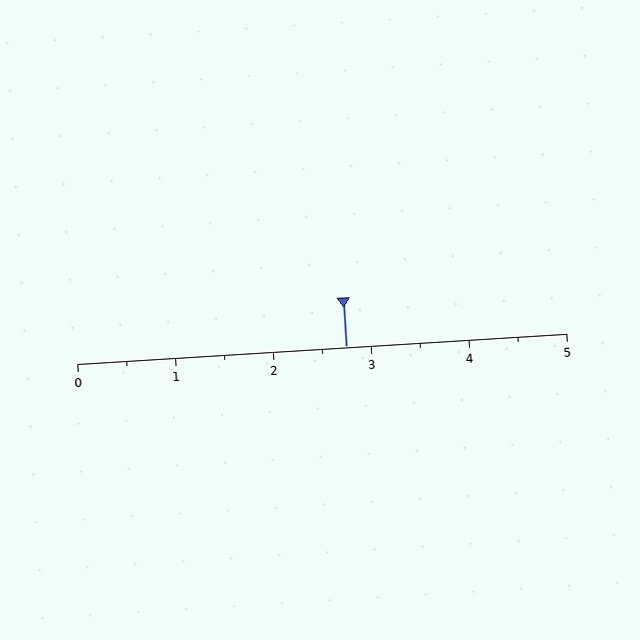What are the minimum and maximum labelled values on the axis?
The axis runs from 0 to 5.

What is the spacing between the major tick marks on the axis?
The major ticks are spaced 1 apart.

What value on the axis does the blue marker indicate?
The marker indicates approximately 2.8.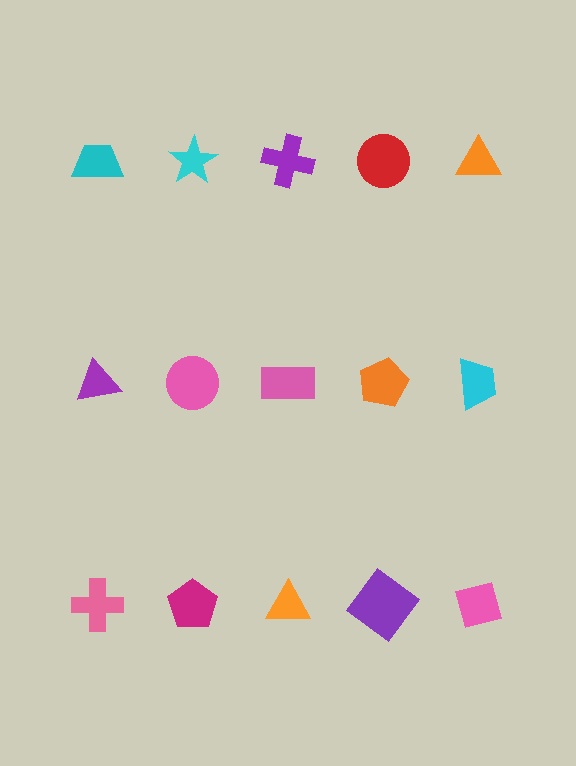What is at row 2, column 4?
An orange pentagon.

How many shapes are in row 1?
5 shapes.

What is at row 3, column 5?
A pink diamond.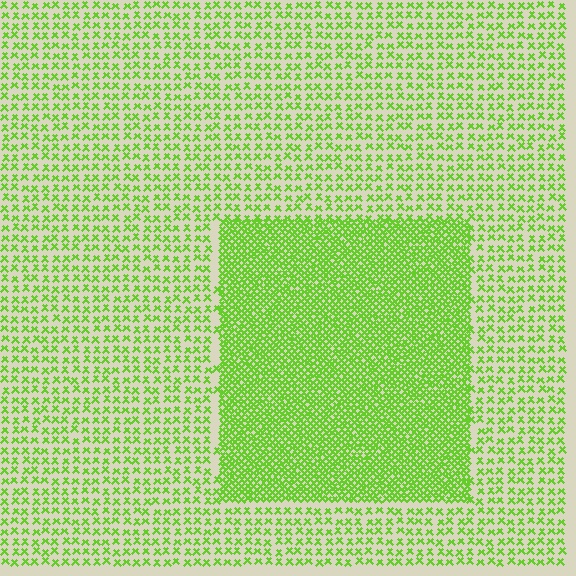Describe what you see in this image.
The image contains small lime elements arranged at two different densities. A rectangle-shaped region is visible where the elements are more densely packed than the surrounding area.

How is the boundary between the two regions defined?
The boundary is defined by a change in element density (approximately 2.6x ratio). All elements are the same color, size, and shape.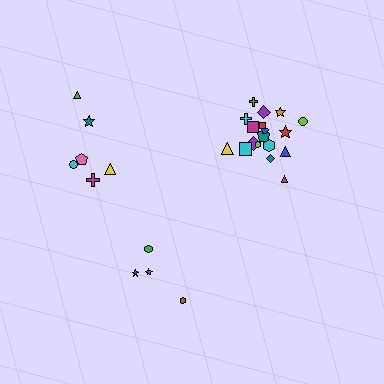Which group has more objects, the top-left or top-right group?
The top-right group.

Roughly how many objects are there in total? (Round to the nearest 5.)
Roughly 30 objects in total.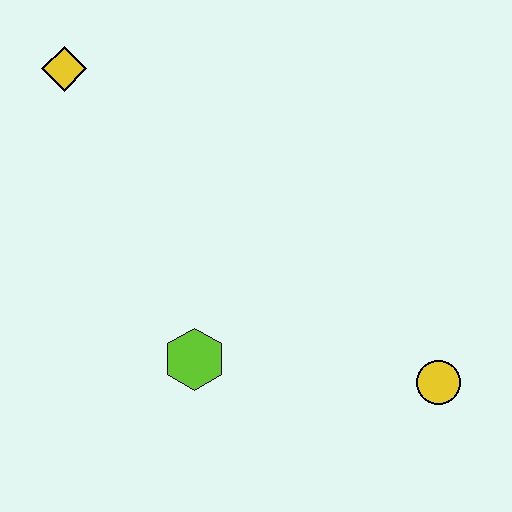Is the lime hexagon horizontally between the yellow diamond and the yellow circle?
Yes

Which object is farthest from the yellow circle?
The yellow diamond is farthest from the yellow circle.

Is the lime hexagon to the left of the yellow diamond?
No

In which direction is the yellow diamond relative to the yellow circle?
The yellow diamond is to the left of the yellow circle.